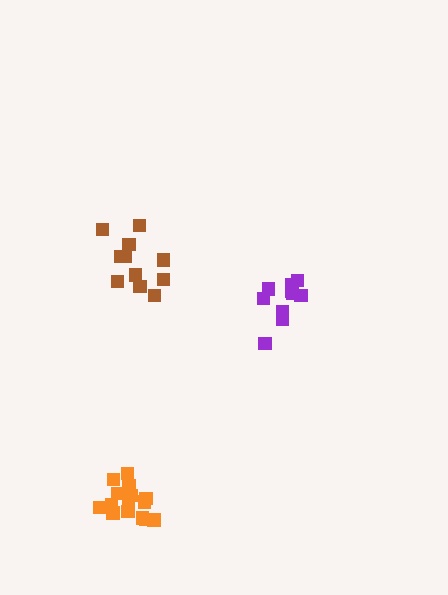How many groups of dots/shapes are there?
There are 3 groups.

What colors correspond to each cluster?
The clusters are colored: purple, orange, brown.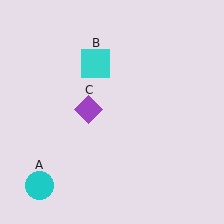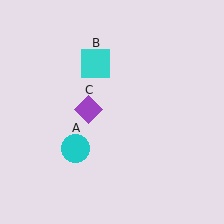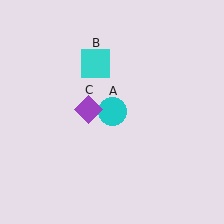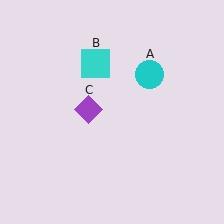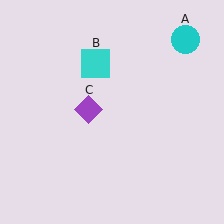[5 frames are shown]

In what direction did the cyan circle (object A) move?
The cyan circle (object A) moved up and to the right.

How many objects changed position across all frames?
1 object changed position: cyan circle (object A).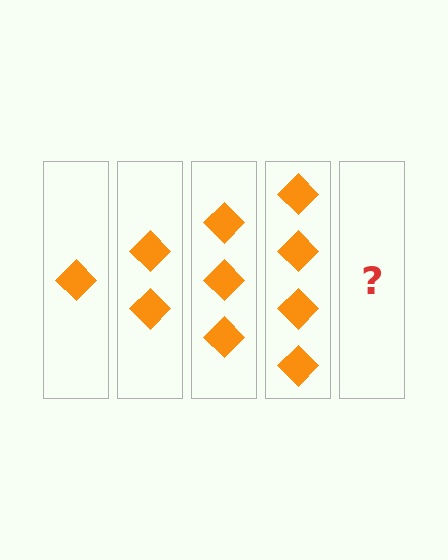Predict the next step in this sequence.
The next step is 5 diamonds.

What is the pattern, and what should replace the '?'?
The pattern is that each step adds one more diamond. The '?' should be 5 diamonds.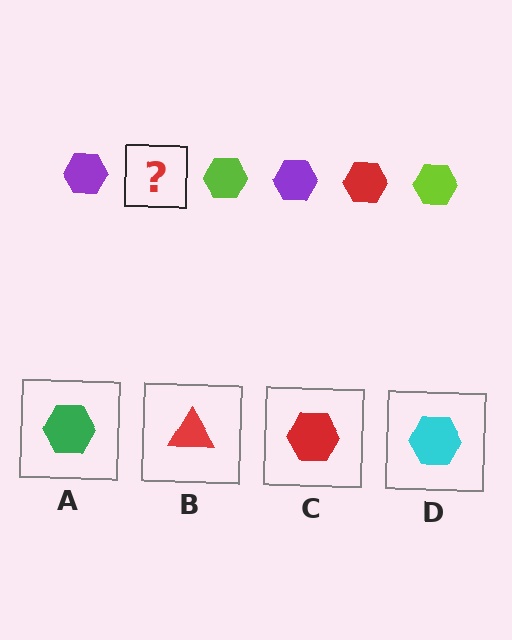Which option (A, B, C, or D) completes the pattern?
C.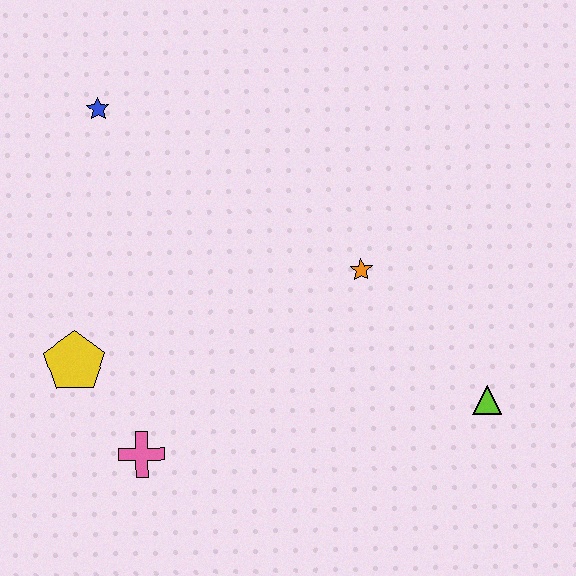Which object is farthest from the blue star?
The lime triangle is farthest from the blue star.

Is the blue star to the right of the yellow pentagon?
Yes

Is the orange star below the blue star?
Yes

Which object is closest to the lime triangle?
The orange star is closest to the lime triangle.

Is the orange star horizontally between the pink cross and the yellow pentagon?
No